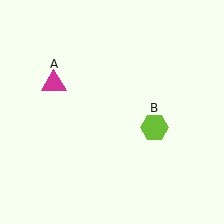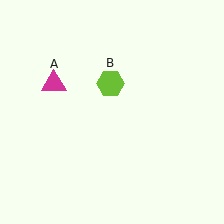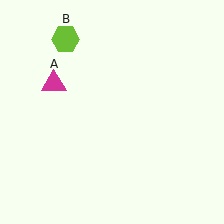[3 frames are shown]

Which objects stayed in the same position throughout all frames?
Magenta triangle (object A) remained stationary.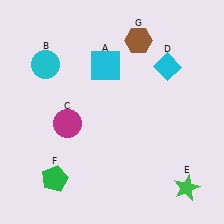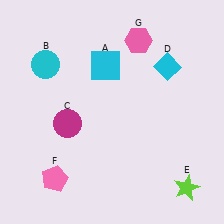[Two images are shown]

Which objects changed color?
E changed from green to lime. F changed from green to pink. G changed from brown to pink.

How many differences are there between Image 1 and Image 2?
There are 3 differences between the two images.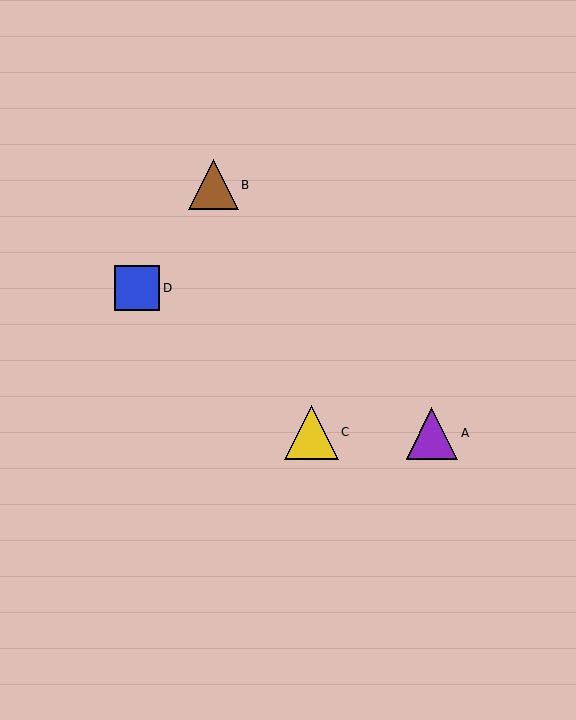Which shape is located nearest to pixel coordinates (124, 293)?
The blue square (labeled D) at (137, 288) is nearest to that location.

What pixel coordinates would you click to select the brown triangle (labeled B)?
Click at (214, 185) to select the brown triangle B.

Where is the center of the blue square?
The center of the blue square is at (137, 288).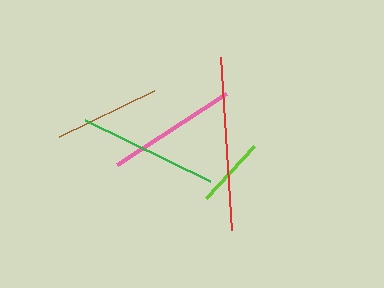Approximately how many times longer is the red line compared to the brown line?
The red line is approximately 1.6 times the length of the brown line.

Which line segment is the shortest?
The lime line is the shortest at approximately 70 pixels.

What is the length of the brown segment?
The brown segment is approximately 106 pixels long.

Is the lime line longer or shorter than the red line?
The red line is longer than the lime line.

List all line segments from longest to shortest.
From longest to shortest: red, green, pink, brown, lime.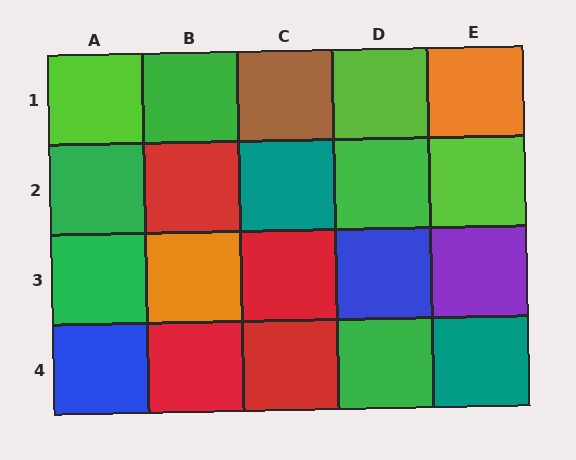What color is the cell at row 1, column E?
Orange.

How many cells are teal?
2 cells are teal.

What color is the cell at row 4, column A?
Blue.